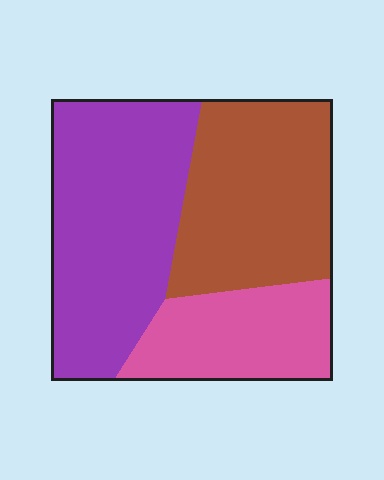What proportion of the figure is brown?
Brown covers 35% of the figure.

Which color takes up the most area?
Purple, at roughly 40%.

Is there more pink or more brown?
Brown.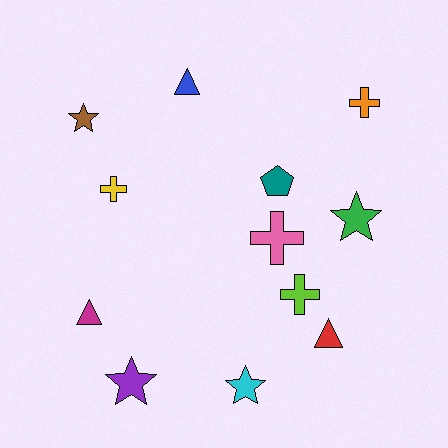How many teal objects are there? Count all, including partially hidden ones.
There is 1 teal object.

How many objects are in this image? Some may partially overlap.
There are 12 objects.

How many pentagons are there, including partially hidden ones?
There is 1 pentagon.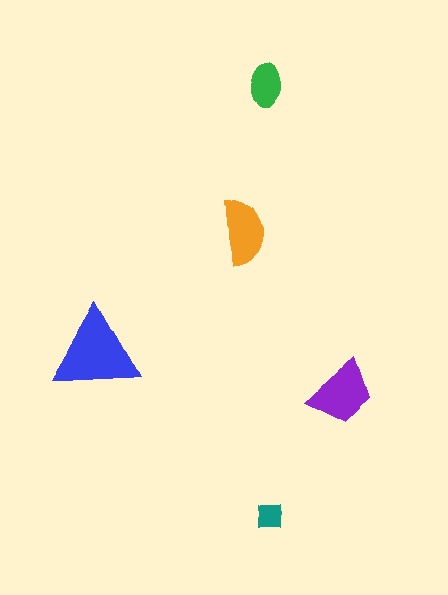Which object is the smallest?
The teal square.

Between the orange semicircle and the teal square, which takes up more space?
The orange semicircle.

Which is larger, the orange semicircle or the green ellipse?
The orange semicircle.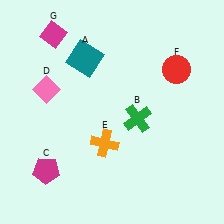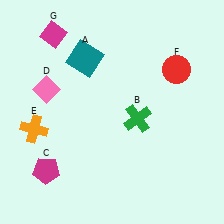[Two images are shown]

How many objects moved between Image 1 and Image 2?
1 object moved between the two images.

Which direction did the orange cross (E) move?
The orange cross (E) moved left.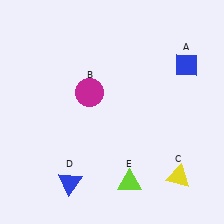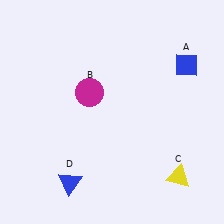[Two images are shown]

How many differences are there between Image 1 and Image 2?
There is 1 difference between the two images.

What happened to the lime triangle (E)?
The lime triangle (E) was removed in Image 2. It was in the bottom-right area of Image 1.